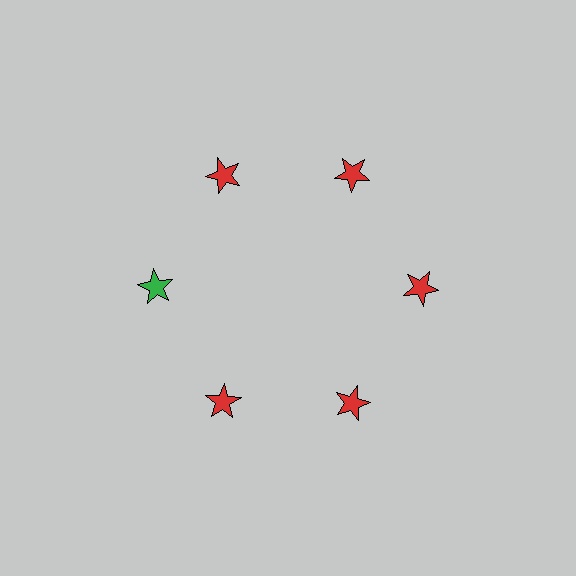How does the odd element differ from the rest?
It has a different color: green instead of red.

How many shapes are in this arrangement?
There are 6 shapes arranged in a ring pattern.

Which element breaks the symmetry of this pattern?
The green star at roughly the 9 o'clock position breaks the symmetry. All other shapes are red stars.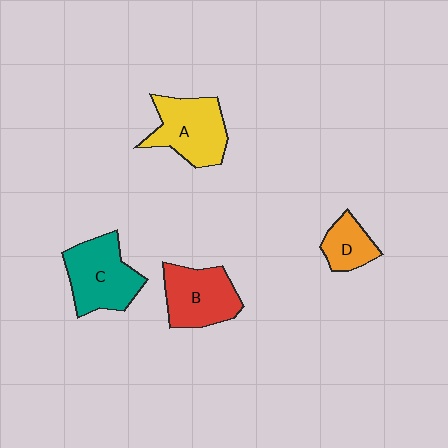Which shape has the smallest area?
Shape D (orange).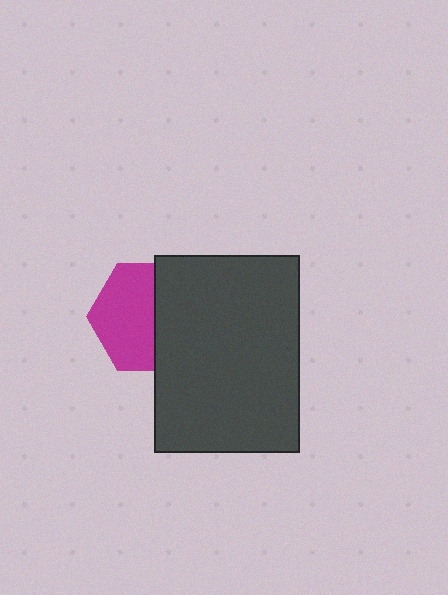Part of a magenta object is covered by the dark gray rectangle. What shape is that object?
It is a hexagon.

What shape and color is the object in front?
The object in front is a dark gray rectangle.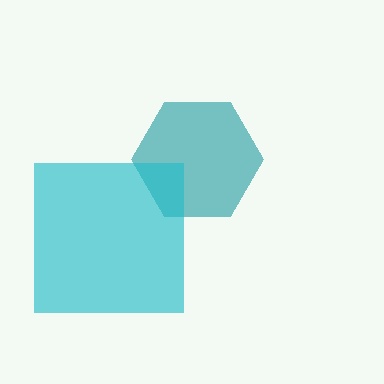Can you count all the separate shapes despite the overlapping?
Yes, there are 2 separate shapes.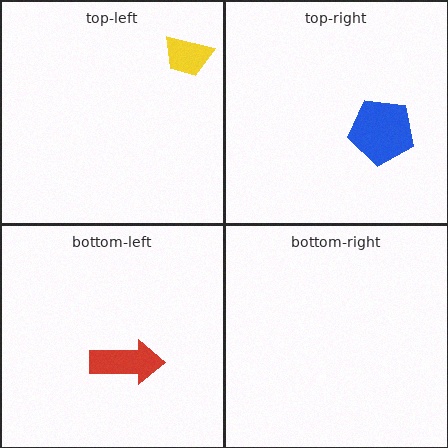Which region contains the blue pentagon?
The top-right region.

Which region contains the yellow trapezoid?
The top-left region.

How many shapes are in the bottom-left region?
1.